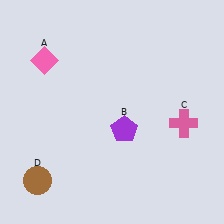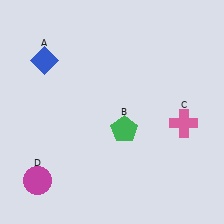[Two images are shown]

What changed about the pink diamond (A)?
In Image 1, A is pink. In Image 2, it changed to blue.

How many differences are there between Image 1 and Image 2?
There are 3 differences between the two images.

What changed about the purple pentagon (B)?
In Image 1, B is purple. In Image 2, it changed to green.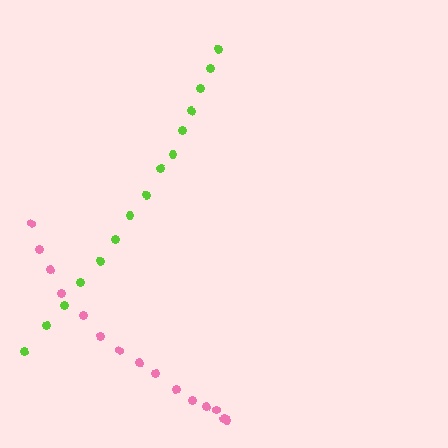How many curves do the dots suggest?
There are 2 distinct paths.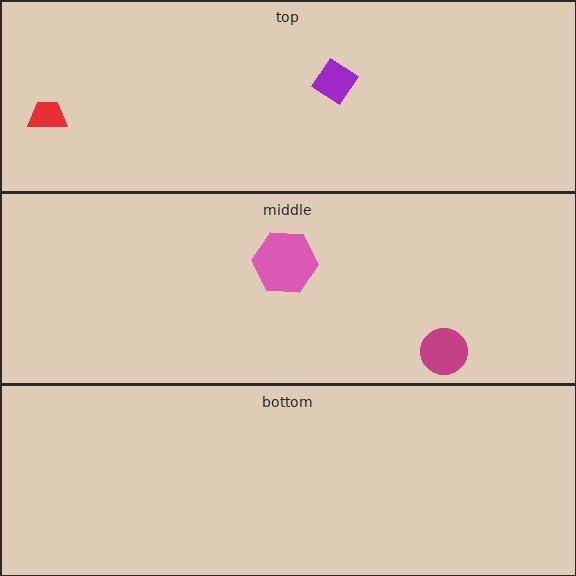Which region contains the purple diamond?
The top region.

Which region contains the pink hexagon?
The middle region.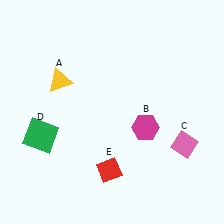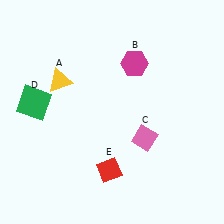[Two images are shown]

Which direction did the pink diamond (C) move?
The pink diamond (C) moved left.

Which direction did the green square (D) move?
The green square (D) moved up.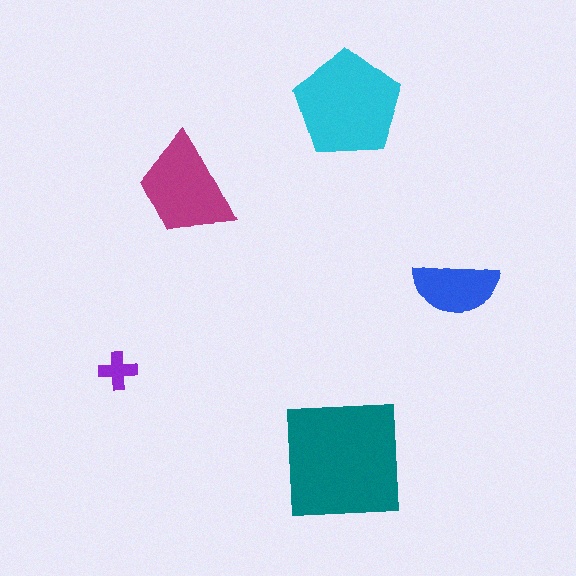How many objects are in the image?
There are 5 objects in the image.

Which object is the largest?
The teal square.